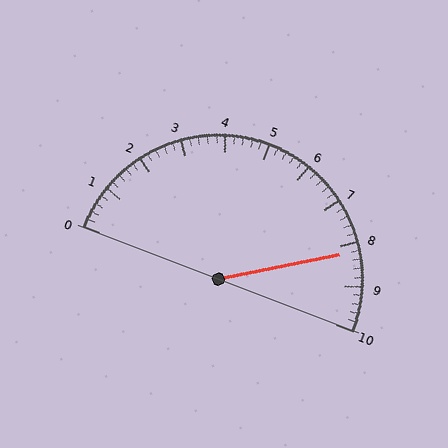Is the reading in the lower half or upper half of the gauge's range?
The reading is in the upper half of the range (0 to 10).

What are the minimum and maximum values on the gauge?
The gauge ranges from 0 to 10.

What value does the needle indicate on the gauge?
The needle indicates approximately 8.2.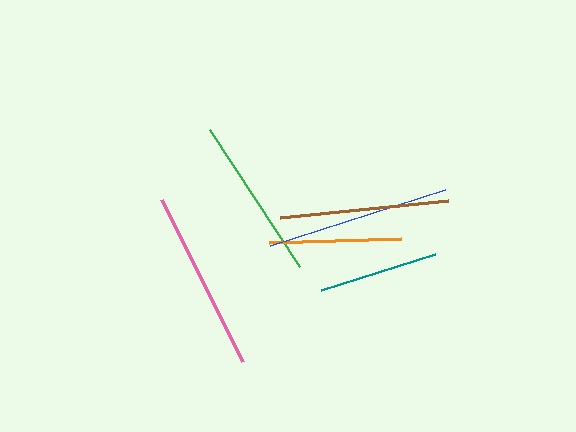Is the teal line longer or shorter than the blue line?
The blue line is longer than the teal line.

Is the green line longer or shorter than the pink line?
The pink line is longer than the green line.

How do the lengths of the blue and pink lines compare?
The blue and pink lines are approximately the same length.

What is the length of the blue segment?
The blue segment is approximately 184 pixels long.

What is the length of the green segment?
The green segment is approximately 164 pixels long.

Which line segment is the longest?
The blue line is the longest at approximately 184 pixels.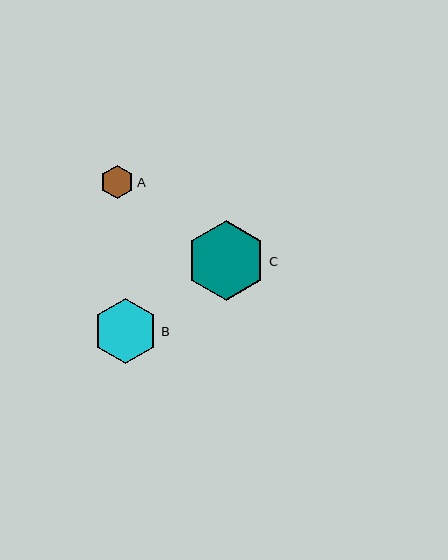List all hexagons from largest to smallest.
From largest to smallest: C, B, A.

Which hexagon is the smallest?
Hexagon A is the smallest with a size of approximately 33 pixels.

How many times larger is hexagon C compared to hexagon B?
Hexagon C is approximately 1.2 times the size of hexagon B.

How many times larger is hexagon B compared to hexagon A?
Hexagon B is approximately 1.9 times the size of hexagon A.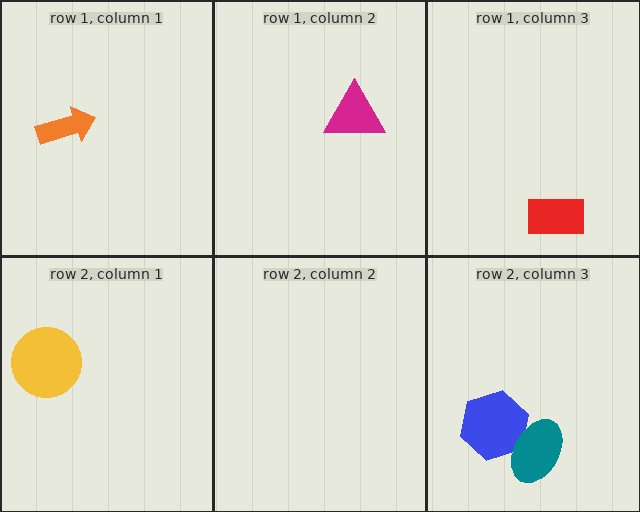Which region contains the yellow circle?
The row 2, column 1 region.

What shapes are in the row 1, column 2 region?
The magenta triangle.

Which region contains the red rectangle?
The row 1, column 3 region.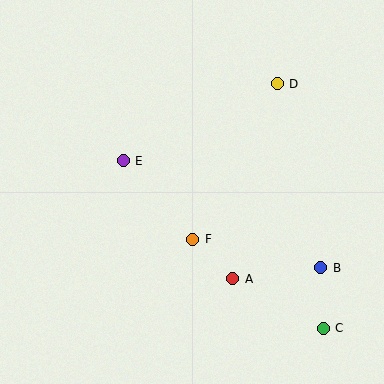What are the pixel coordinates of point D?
Point D is at (277, 84).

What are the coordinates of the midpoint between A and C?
The midpoint between A and C is at (278, 303).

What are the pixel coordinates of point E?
Point E is at (123, 161).